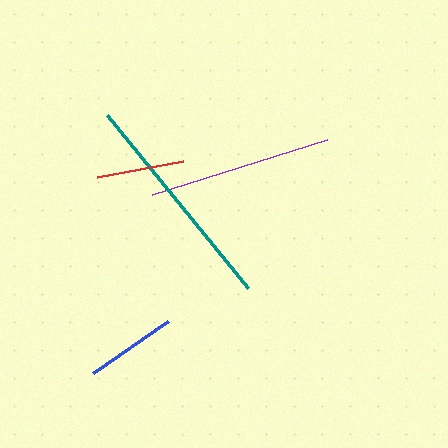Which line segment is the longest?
The teal line is the longest at approximately 223 pixels.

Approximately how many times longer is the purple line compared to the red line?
The purple line is approximately 2.1 times the length of the red line.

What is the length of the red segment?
The red segment is approximately 87 pixels long.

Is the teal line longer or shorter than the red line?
The teal line is longer than the red line.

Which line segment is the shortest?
The red line is the shortest at approximately 87 pixels.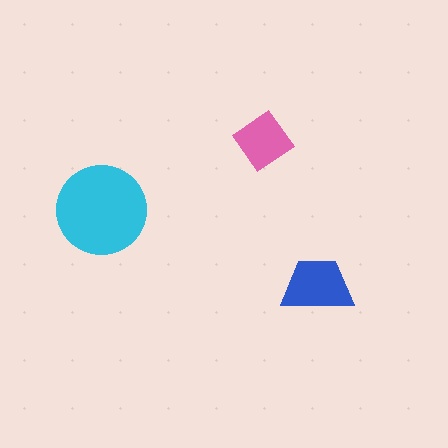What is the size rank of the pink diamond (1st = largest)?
3rd.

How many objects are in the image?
There are 3 objects in the image.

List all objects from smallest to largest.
The pink diamond, the blue trapezoid, the cyan circle.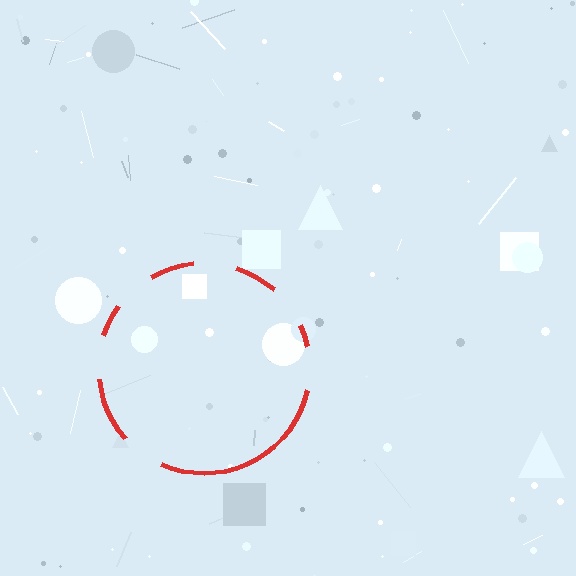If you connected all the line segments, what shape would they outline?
They would outline a circle.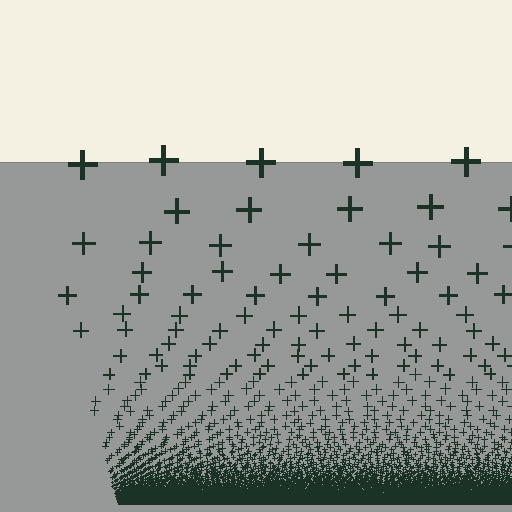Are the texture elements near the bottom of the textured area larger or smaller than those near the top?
Smaller. The gradient is inverted — elements near the bottom are smaller and denser.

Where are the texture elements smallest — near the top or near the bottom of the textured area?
Near the bottom.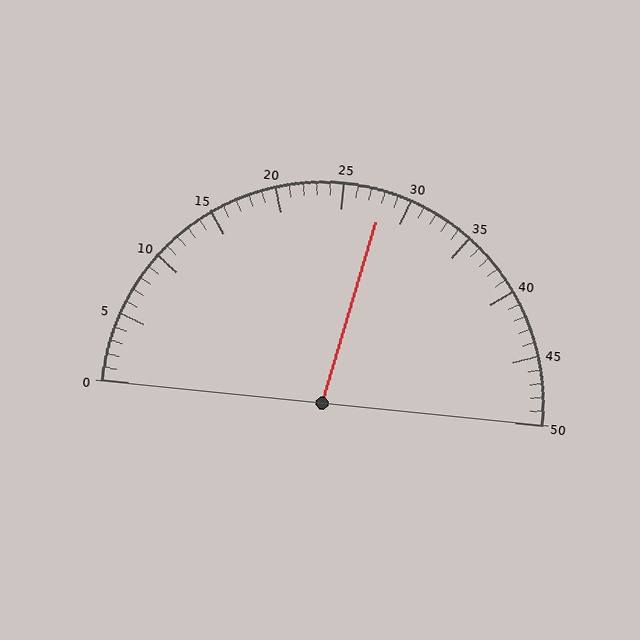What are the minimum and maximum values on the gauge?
The gauge ranges from 0 to 50.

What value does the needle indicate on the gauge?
The needle indicates approximately 28.